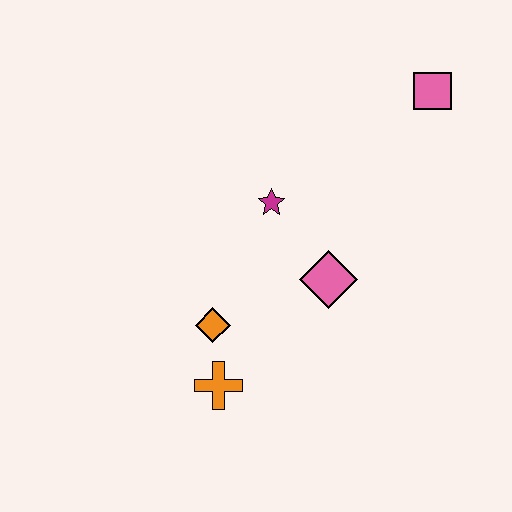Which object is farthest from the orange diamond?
The pink square is farthest from the orange diamond.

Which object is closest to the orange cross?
The orange diamond is closest to the orange cross.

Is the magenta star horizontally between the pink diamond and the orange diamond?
Yes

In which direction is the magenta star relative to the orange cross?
The magenta star is above the orange cross.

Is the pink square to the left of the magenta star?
No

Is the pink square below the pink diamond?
No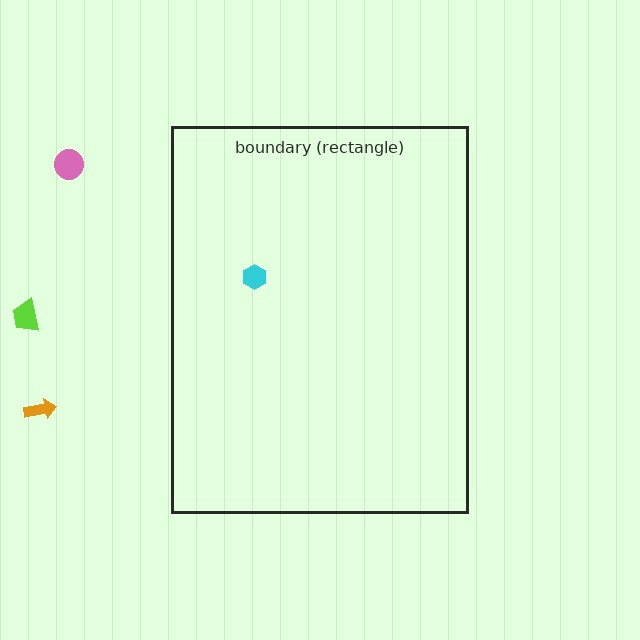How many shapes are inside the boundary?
1 inside, 3 outside.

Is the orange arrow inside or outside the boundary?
Outside.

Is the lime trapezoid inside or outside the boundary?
Outside.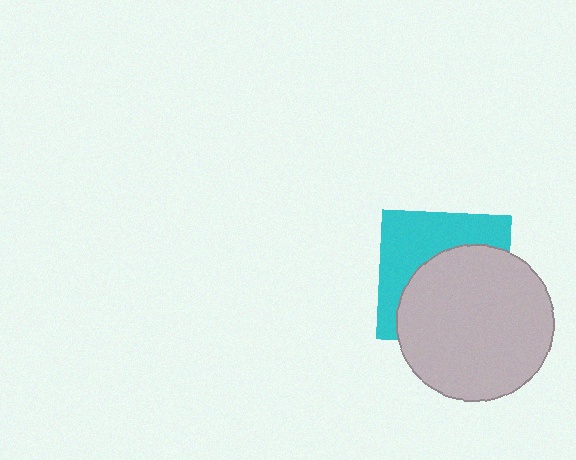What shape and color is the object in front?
The object in front is a light gray circle.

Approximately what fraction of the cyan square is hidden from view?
Roughly 58% of the cyan square is hidden behind the light gray circle.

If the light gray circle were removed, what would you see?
You would see the complete cyan square.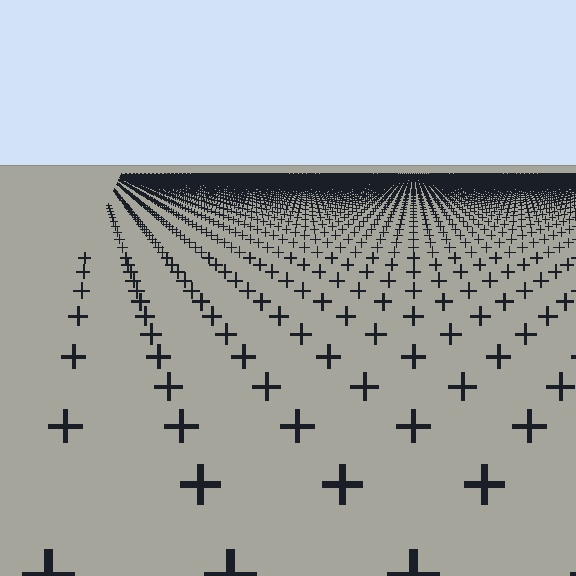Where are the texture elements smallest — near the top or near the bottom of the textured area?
Near the top.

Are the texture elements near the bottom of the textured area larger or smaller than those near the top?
Larger. Near the bottom, elements are closer to the viewer and appear at a bigger on-screen size.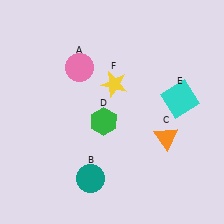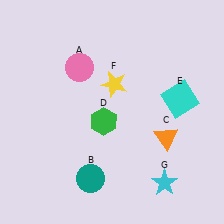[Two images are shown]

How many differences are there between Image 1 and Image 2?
There is 1 difference between the two images.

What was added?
A cyan star (G) was added in Image 2.